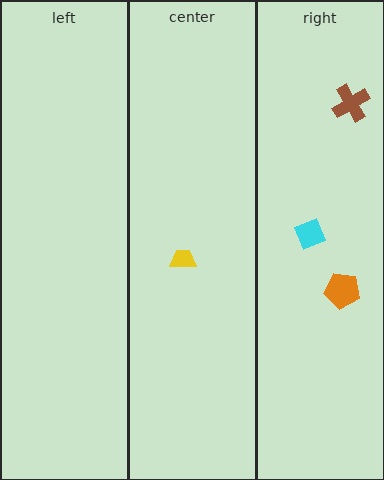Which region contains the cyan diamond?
The right region.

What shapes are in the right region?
The cyan diamond, the brown cross, the orange pentagon.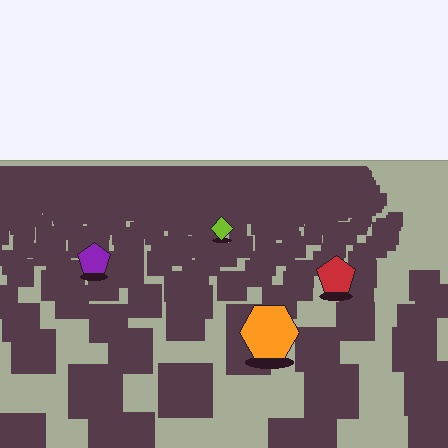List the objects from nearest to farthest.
From nearest to farthest: the orange hexagon, the red pentagon, the purple pentagon, the lime diamond.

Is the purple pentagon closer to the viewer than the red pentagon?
No. The red pentagon is closer — you can tell from the texture gradient: the ground texture is coarser near it.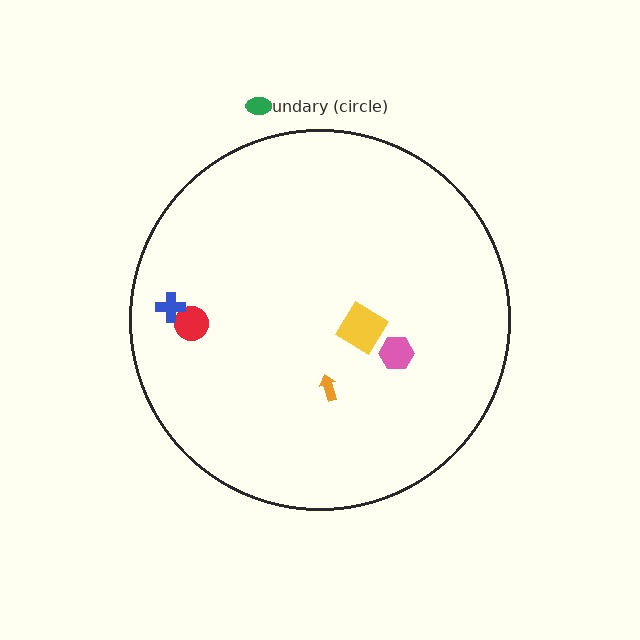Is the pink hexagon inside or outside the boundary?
Inside.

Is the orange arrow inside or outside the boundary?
Inside.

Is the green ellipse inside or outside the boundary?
Outside.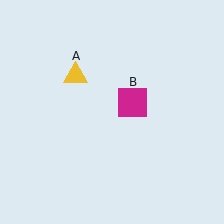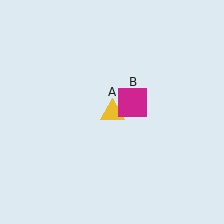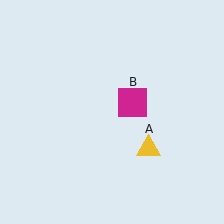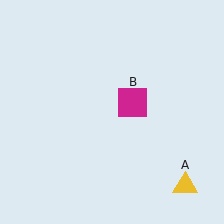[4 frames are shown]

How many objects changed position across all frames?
1 object changed position: yellow triangle (object A).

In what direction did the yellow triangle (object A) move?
The yellow triangle (object A) moved down and to the right.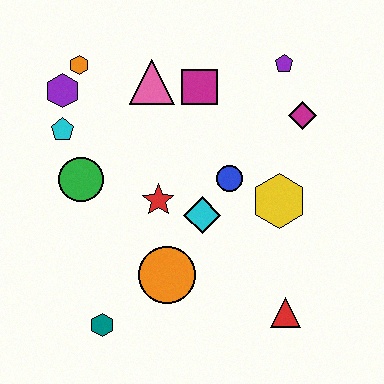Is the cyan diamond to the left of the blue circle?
Yes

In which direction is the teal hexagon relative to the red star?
The teal hexagon is below the red star.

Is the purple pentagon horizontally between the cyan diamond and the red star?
No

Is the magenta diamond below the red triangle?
No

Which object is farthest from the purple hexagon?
The red triangle is farthest from the purple hexagon.